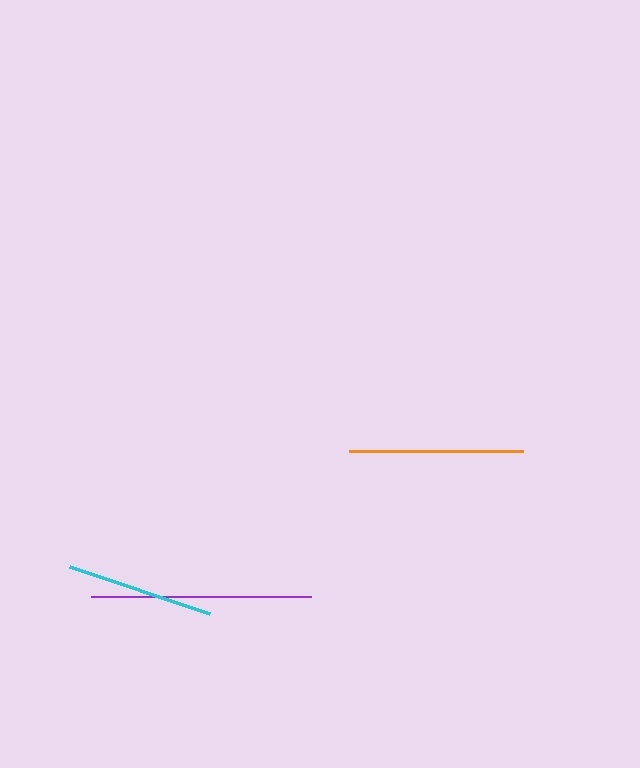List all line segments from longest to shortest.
From longest to shortest: purple, orange, cyan.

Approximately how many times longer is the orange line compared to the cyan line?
The orange line is approximately 1.2 times the length of the cyan line.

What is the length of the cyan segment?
The cyan segment is approximately 147 pixels long.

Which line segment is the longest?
The purple line is the longest at approximately 220 pixels.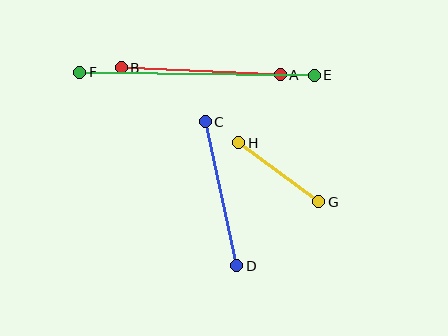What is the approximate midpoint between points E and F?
The midpoint is at approximately (197, 74) pixels.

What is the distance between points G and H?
The distance is approximately 100 pixels.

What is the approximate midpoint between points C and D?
The midpoint is at approximately (221, 194) pixels.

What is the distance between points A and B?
The distance is approximately 159 pixels.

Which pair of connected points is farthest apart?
Points E and F are farthest apart.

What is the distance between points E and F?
The distance is approximately 235 pixels.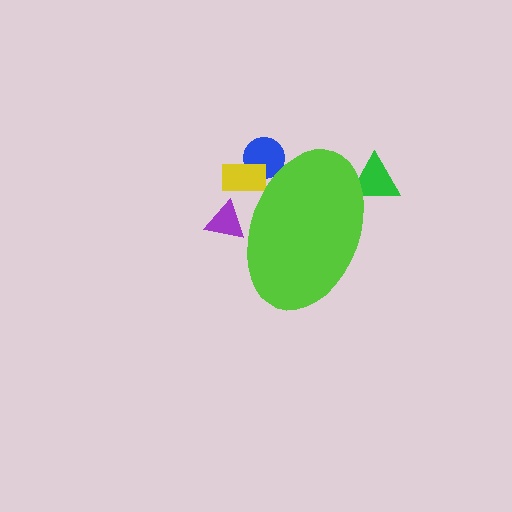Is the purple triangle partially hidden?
Yes, the purple triangle is partially hidden behind the lime ellipse.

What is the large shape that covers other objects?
A lime ellipse.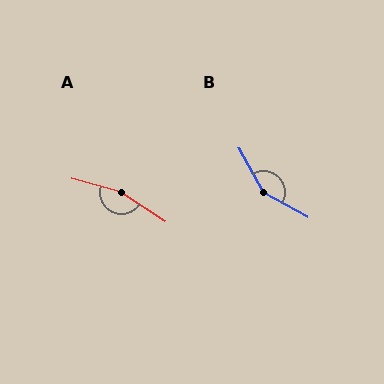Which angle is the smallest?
B, at approximately 147 degrees.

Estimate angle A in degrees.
Approximately 162 degrees.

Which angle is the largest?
A, at approximately 162 degrees.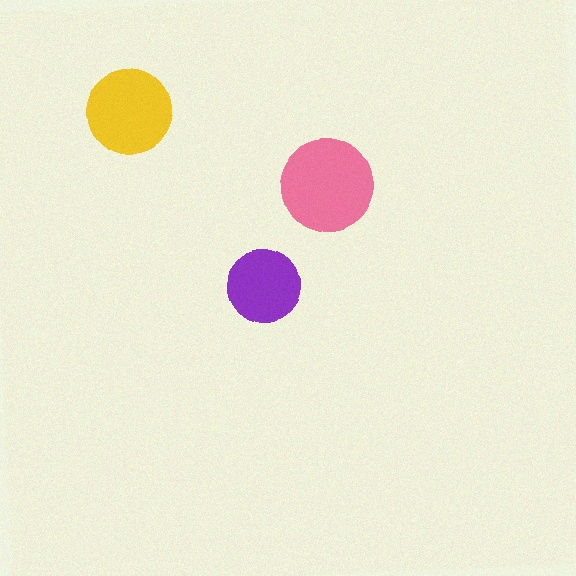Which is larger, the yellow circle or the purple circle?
The yellow one.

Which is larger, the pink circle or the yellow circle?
The pink one.